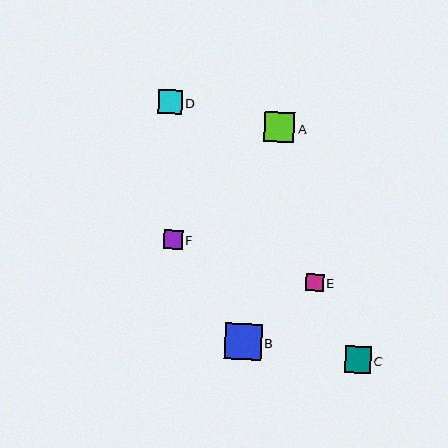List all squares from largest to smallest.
From largest to smallest: B, A, C, D, F, E.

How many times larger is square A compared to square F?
Square A is approximately 1.6 times the size of square F.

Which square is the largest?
Square B is the largest with a size of approximately 36 pixels.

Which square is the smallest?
Square E is the smallest with a size of approximately 18 pixels.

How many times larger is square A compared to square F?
Square A is approximately 1.6 times the size of square F.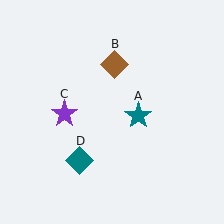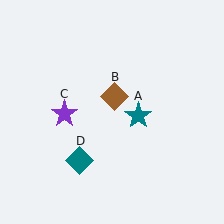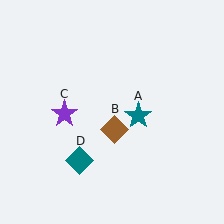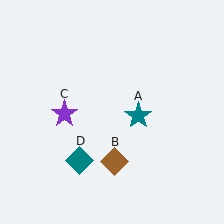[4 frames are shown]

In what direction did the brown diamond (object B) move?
The brown diamond (object B) moved down.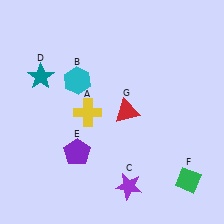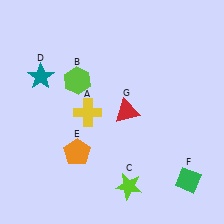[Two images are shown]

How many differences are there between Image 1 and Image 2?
There are 3 differences between the two images.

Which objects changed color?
B changed from cyan to lime. C changed from purple to lime. E changed from purple to orange.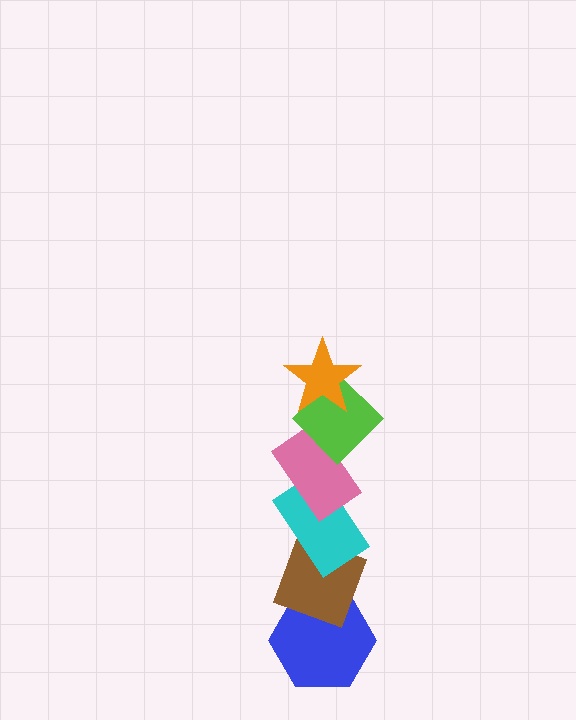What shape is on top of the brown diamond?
The cyan rectangle is on top of the brown diamond.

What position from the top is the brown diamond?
The brown diamond is 5th from the top.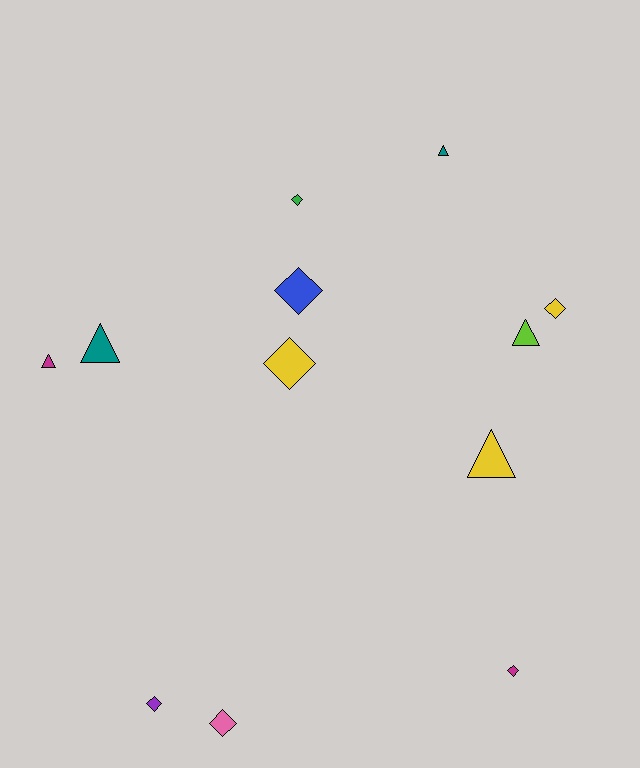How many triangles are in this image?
There are 5 triangles.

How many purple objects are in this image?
There is 1 purple object.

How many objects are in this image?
There are 12 objects.